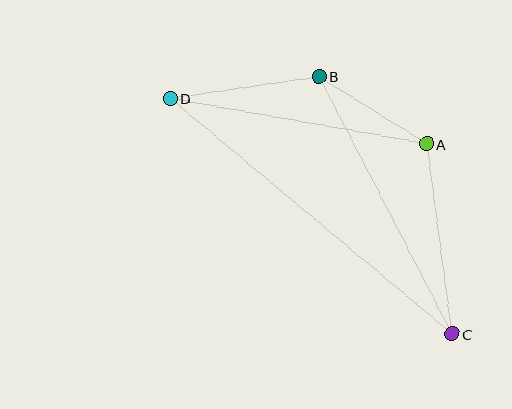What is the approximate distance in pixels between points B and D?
The distance between B and D is approximately 151 pixels.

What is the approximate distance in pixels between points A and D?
The distance between A and D is approximately 261 pixels.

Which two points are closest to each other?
Points A and B are closest to each other.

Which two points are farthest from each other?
Points C and D are farthest from each other.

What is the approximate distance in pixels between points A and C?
The distance between A and C is approximately 191 pixels.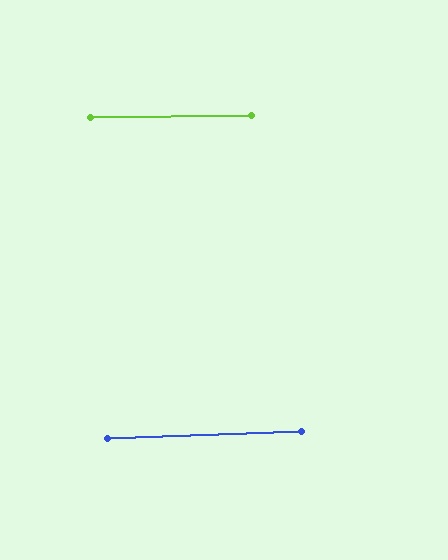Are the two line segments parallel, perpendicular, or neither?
Parallel — their directions differ by only 1.6°.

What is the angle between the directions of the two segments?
Approximately 2 degrees.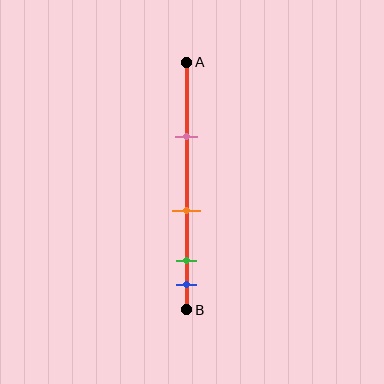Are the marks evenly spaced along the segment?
No, the marks are not evenly spaced.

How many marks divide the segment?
There are 4 marks dividing the segment.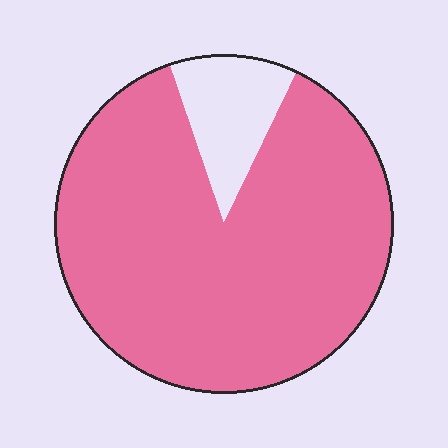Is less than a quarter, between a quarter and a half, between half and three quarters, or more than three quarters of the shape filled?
More than three quarters.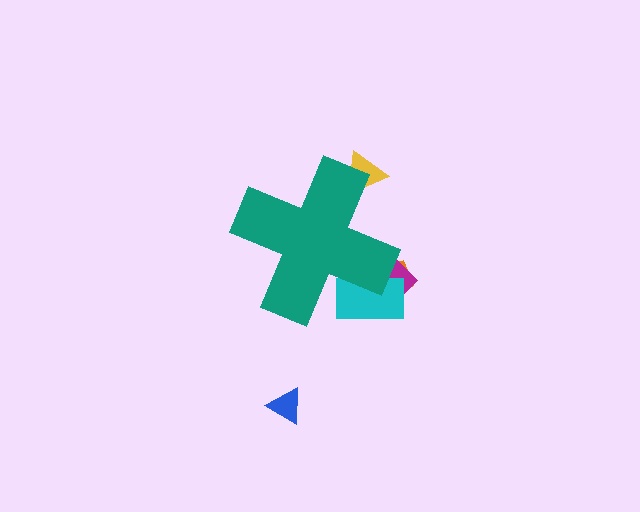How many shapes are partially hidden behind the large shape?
4 shapes are partially hidden.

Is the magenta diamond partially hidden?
Yes, the magenta diamond is partially hidden behind the teal cross.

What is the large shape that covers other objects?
A teal cross.